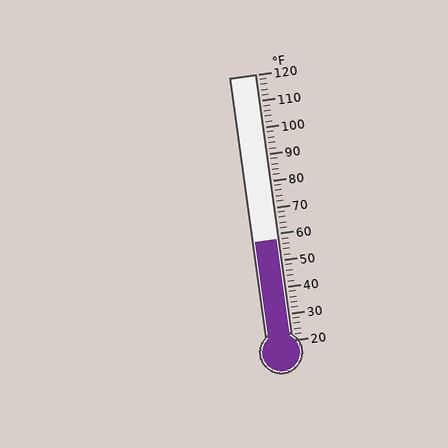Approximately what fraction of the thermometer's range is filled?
The thermometer is filled to approximately 40% of its range.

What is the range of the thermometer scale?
The thermometer scale ranges from 20°F to 120°F.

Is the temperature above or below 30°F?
The temperature is above 30°F.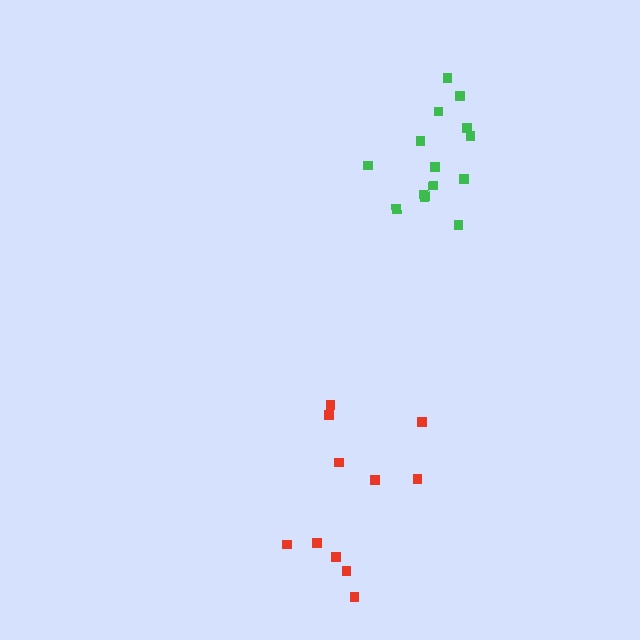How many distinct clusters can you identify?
There are 2 distinct clusters.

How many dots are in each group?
Group 1: 14 dots, Group 2: 11 dots (25 total).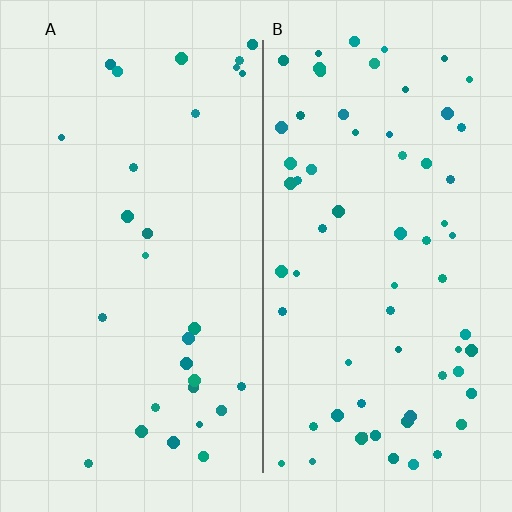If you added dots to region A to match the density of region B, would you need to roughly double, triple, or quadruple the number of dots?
Approximately double.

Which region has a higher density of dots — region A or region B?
B (the right).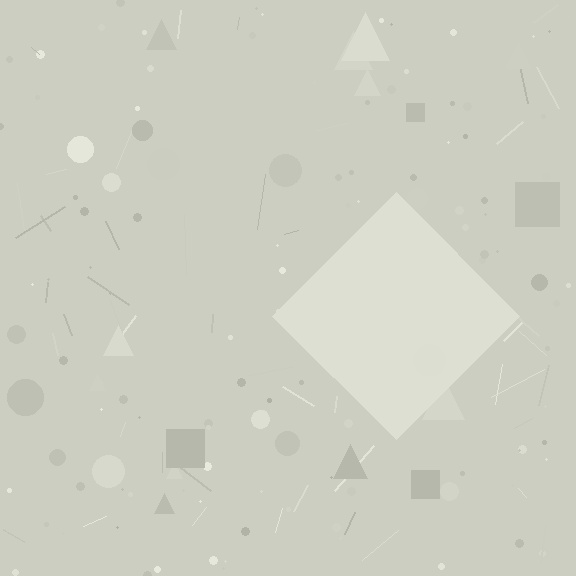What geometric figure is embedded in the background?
A diamond is embedded in the background.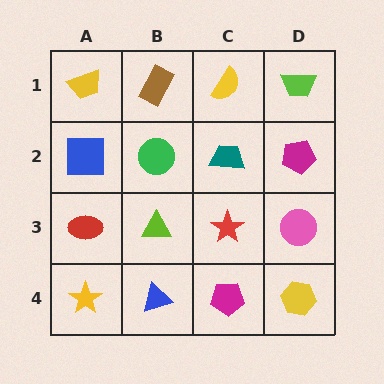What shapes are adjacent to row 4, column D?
A pink circle (row 3, column D), a magenta pentagon (row 4, column C).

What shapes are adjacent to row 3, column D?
A magenta pentagon (row 2, column D), a yellow hexagon (row 4, column D), a red star (row 3, column C).